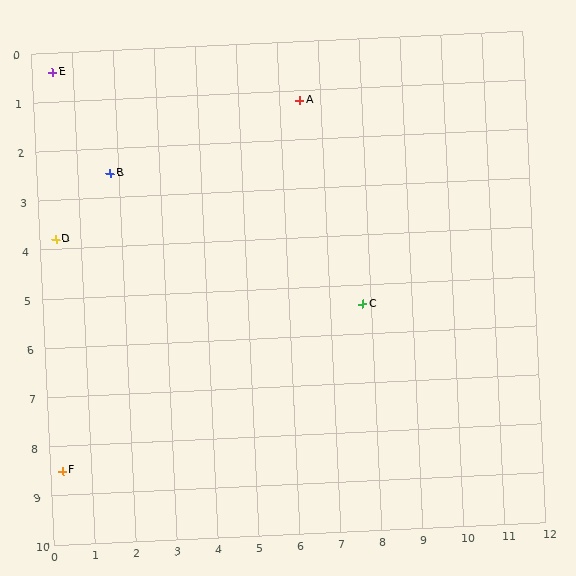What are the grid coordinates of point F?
Point F is at approximately (0.3, 8.5).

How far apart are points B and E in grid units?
Points B and E are about 2.5 grid units apart.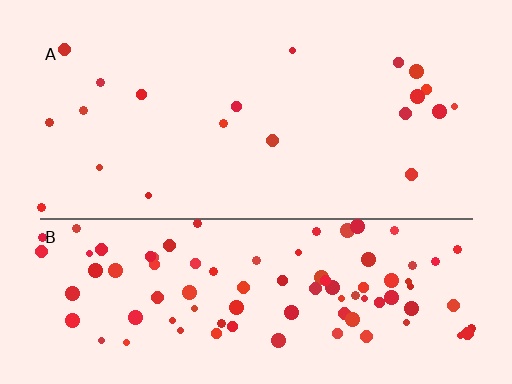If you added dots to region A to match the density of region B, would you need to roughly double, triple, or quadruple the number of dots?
Approximately quadruple.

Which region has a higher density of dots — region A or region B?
B (the bottom).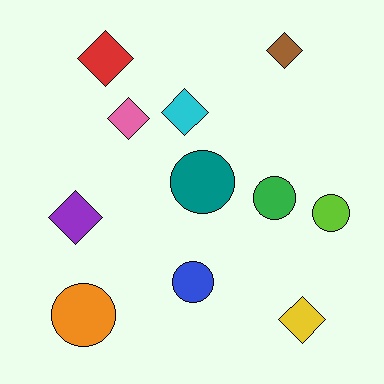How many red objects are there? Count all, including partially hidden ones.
There is 1 red object.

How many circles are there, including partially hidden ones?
There are 5 circles.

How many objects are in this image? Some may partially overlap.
There are 11 objects.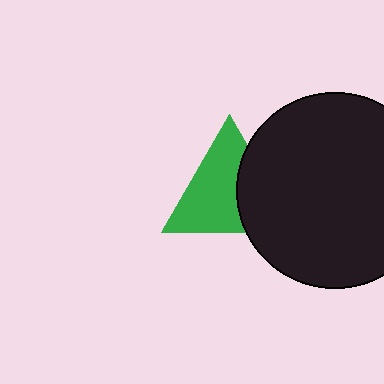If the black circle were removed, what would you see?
You would see the complete green triangle.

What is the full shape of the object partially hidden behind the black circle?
The partially hidden object is a green triangle.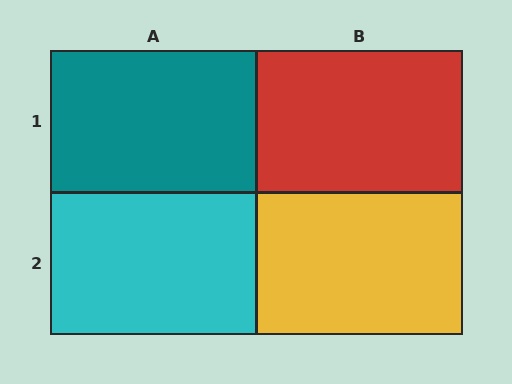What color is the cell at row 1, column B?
Red.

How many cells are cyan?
1 cell is cyan.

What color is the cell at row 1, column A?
Teal.